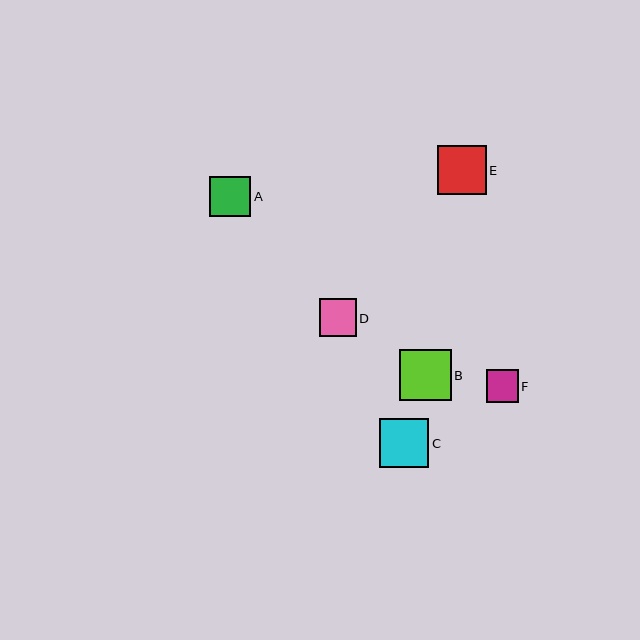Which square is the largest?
Square B is the largest with a size of approximately 52 pixels.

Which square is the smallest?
Square F is the smallest with a size of approximately 32 pixels.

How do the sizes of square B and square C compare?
Square B and square C are approximately the same size.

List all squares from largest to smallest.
From largest to smallest: B, C, E, A, D, F.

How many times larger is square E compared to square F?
Square E is approximately 1.5 times the size of square F.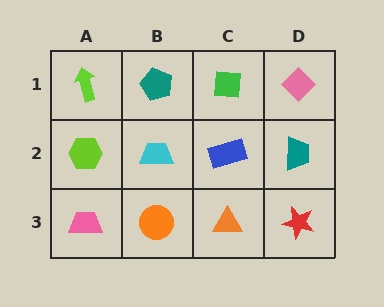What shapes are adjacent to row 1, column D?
A teal trapezoid (row 2, column D), a green square (row 1, column C).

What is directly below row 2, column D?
A red star.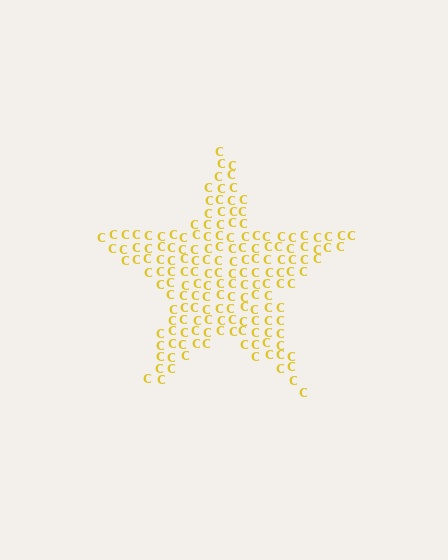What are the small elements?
The small elements are letter C's.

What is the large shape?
The large shape is a star.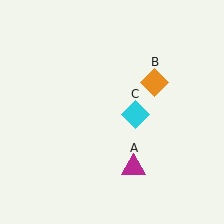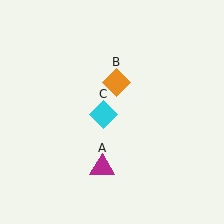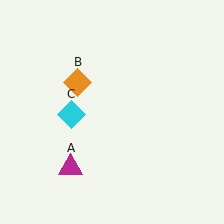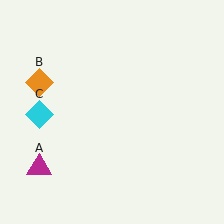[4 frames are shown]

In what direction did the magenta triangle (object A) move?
The magenta triangle (object A) moved left.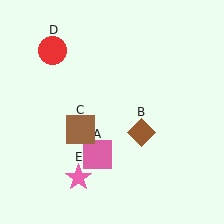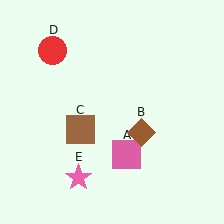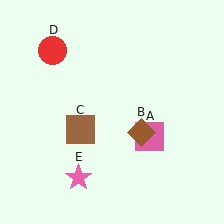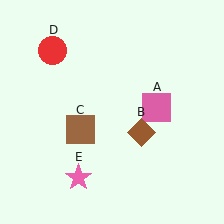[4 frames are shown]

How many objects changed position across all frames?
1 object changed position: pink square (object A).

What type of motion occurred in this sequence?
The pink square (object A) rotated counterclockwise around the center of the scene.